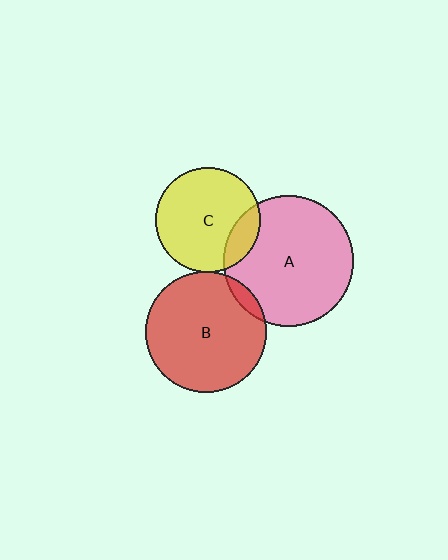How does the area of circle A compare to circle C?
Approximately 1.6 times.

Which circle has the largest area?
Circle A (pink).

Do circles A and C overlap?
Yes.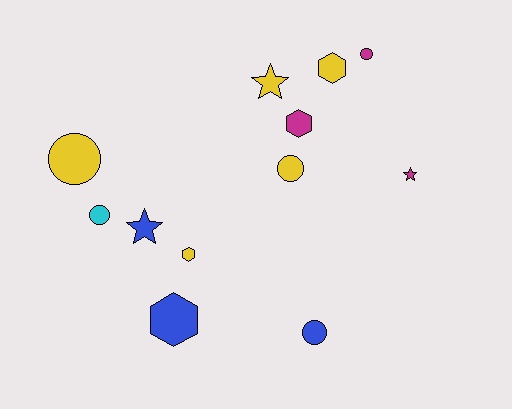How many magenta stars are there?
There is 1 magenta star.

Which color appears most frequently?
Yellow, with 5 objects.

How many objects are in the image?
There are 12 objects.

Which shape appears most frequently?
Circle, with 5 objects.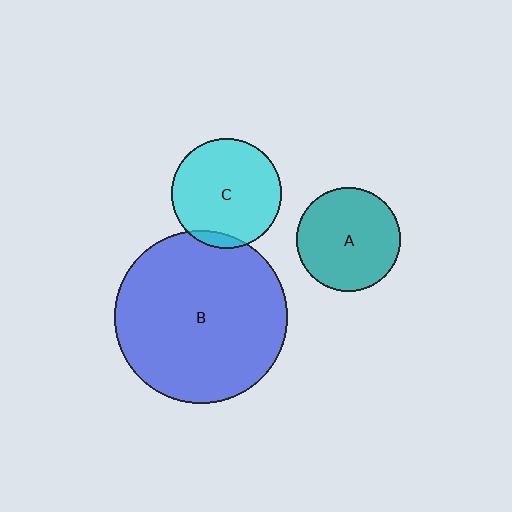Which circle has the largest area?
Circle B (blue).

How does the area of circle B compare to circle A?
Approximately 2.8 times.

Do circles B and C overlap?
Yes.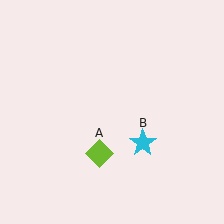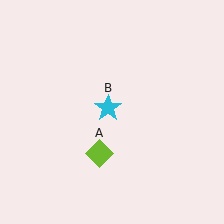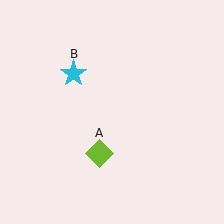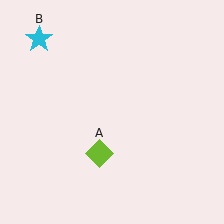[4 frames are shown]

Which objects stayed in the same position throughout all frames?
Lime diamond (object A) remained stationary.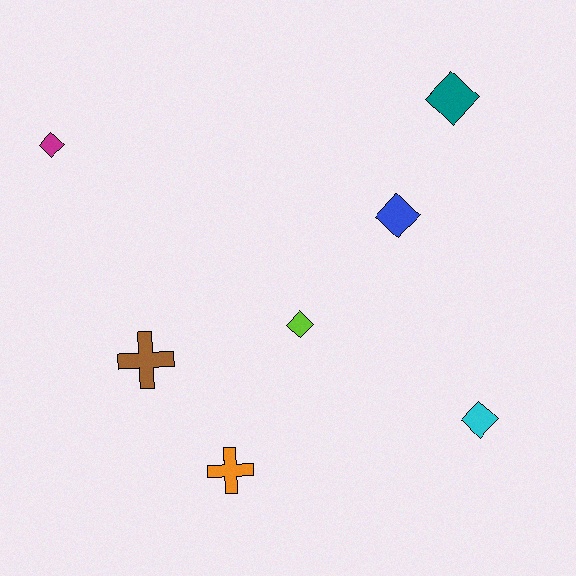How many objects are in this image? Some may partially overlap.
There are 7 objects.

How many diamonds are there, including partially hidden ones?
There are 5 diamonds.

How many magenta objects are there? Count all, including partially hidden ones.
There is 1 magenta object.